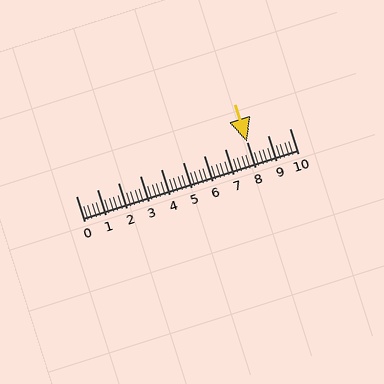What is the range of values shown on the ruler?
The ruler shows values from 0 to 10.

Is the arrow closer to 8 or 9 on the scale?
The arrow is closer to 8.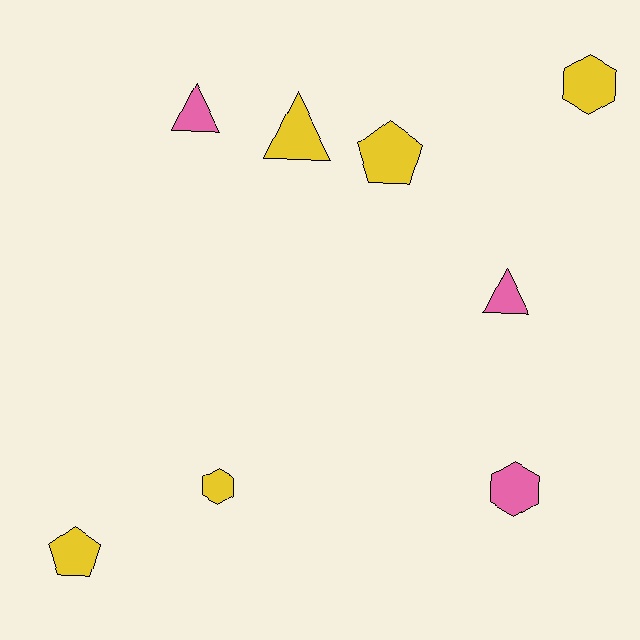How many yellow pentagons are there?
There are 2 yellow pentagons.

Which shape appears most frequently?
Triangle, with 3 objects.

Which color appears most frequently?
Yellow, with 5 objects.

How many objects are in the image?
There are 8 objects.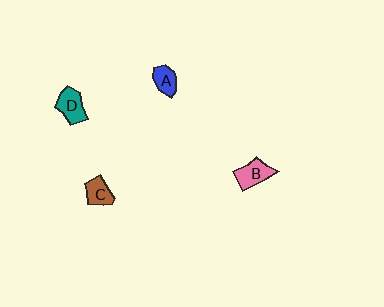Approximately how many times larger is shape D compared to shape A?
Approximately 1.4 times.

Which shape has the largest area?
Shape D (teal).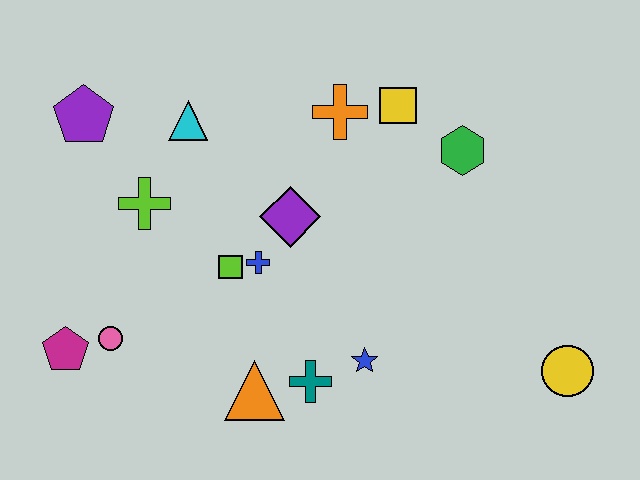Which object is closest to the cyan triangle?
The lime cross is closest to the cyan triangle.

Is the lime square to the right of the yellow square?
No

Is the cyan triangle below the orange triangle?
No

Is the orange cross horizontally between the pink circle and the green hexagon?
Yes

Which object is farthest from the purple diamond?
The yellow circle is farthest from the purple diamond.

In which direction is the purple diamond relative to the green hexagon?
The purple diamond is to the left of the green hexagon.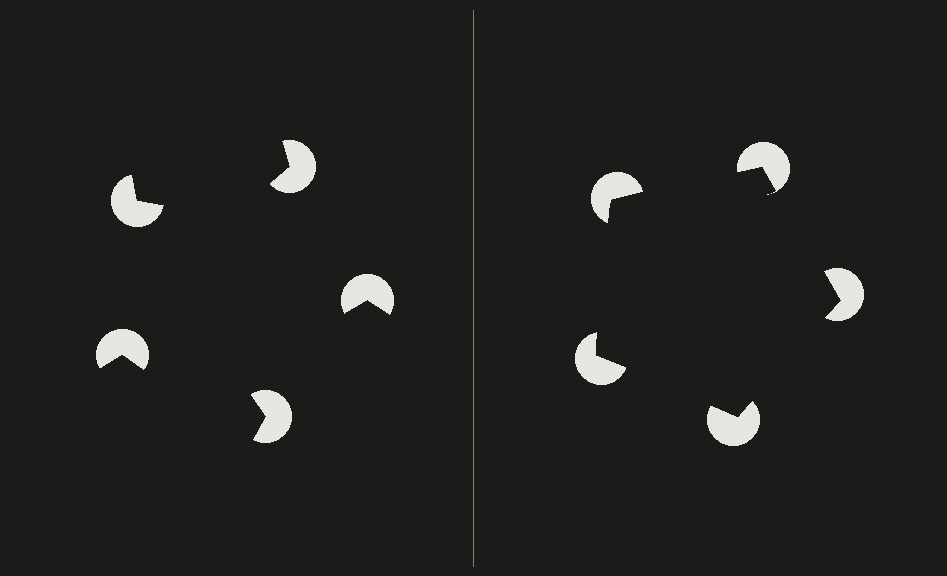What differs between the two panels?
The pac-man discs are positioned identically on both sides; only the wedge orientations differ. On the right they align to a pentagon; on the left they are misaligned.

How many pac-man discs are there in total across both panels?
10 — 5 on each side.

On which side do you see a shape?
An illusory pentagon appears on the right side. On the left side the wedge cuts are rotated, so no coherent shape forms.